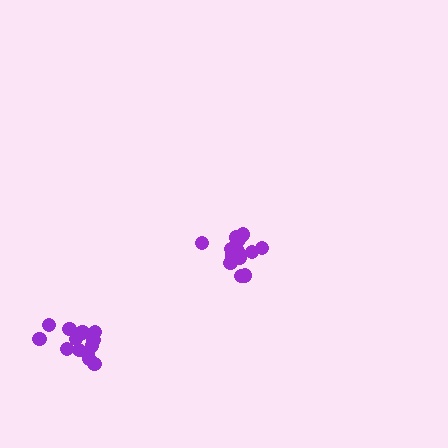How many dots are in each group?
Group 1: 13 dots, Group 2: 13 dots (26 total).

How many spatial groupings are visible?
There are 2 spatial groupings.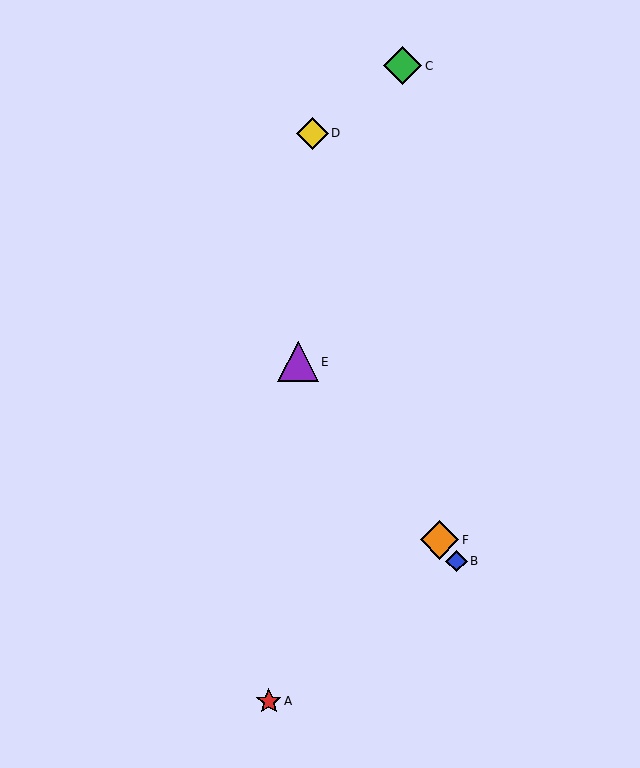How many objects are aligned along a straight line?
3 objects (B, E, F) are aligned along a straight line.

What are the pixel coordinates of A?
Object A is at (269, 701).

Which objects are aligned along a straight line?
Objects B, E, F are aligned along a straight line.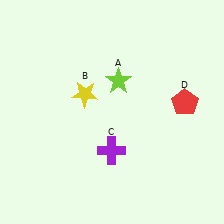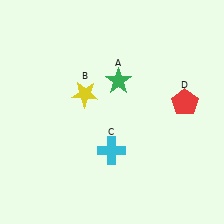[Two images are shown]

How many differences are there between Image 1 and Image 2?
There are 2 differences between the two images.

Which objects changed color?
A changed from lime to green. C changed from purple to cyan.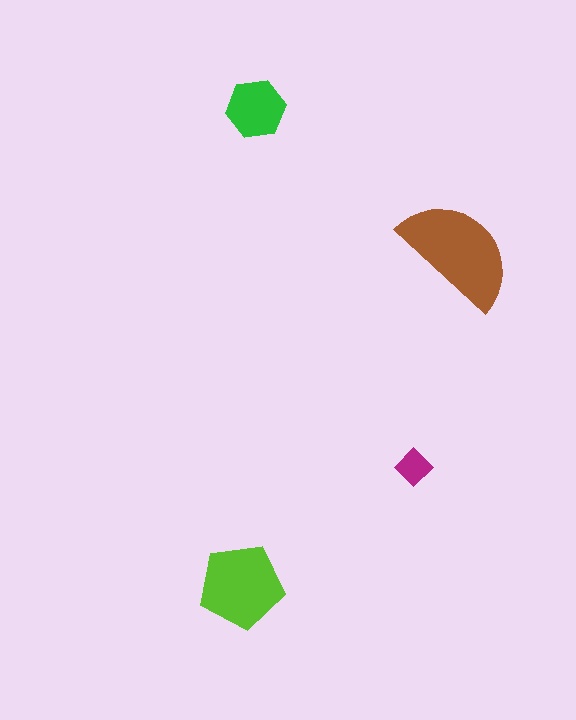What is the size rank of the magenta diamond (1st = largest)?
4th.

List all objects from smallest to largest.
The magenta diamond, the green hexagon, the lime pentagon, the brown semicircle.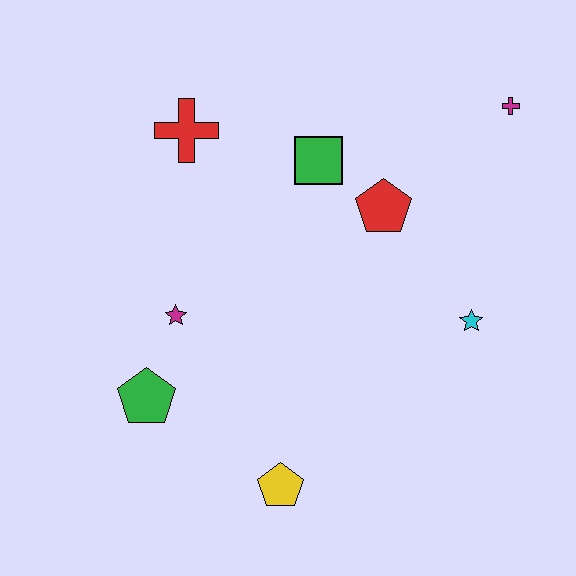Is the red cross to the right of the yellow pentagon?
No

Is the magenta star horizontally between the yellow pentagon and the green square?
No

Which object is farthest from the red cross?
The yellow pentagon is farthest from the red cross.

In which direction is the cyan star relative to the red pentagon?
The cyan star is below the red pentagon.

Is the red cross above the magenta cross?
No